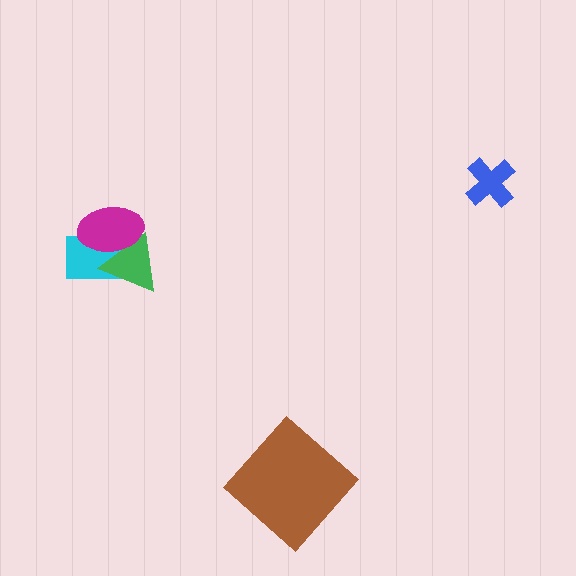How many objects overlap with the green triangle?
2 objects overlap with the green triangle.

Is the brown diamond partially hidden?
No, no other shape covers it.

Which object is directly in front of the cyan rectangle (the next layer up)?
The green triangle is directly in front of the cyan rectangle.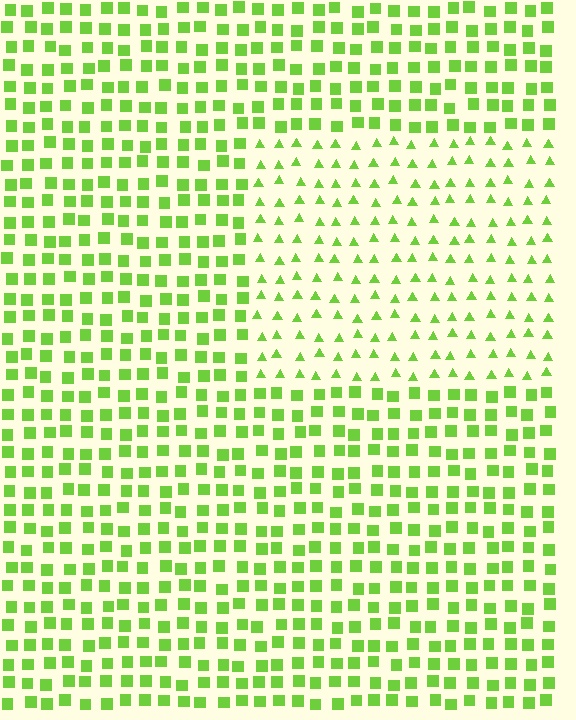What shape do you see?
I see a rectangle.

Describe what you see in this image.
The image is filled with small lime elements arranged in a uniform grid. A rectangle-shaped region contains triangles, while the surrounding area contains squares. The boundary is defined purely by the change in element shape.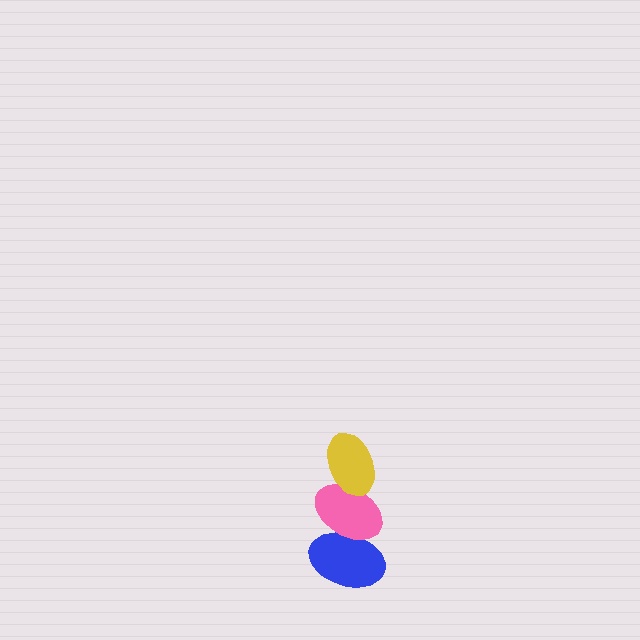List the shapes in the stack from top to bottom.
From top to bottom: the yellow ellipse, the pink ellipse, the blue ellipse.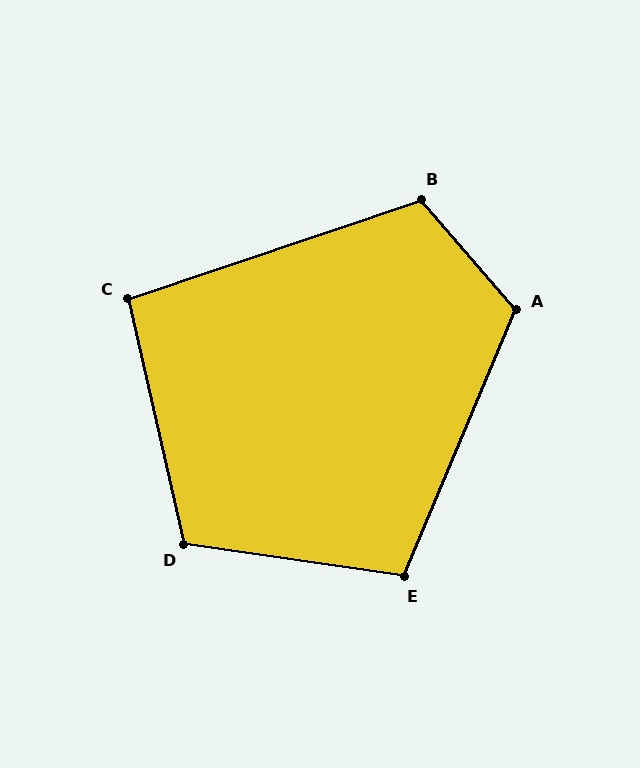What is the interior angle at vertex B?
Approximately 112 degrees (obtuse).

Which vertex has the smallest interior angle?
C, at approximately 96 degrees.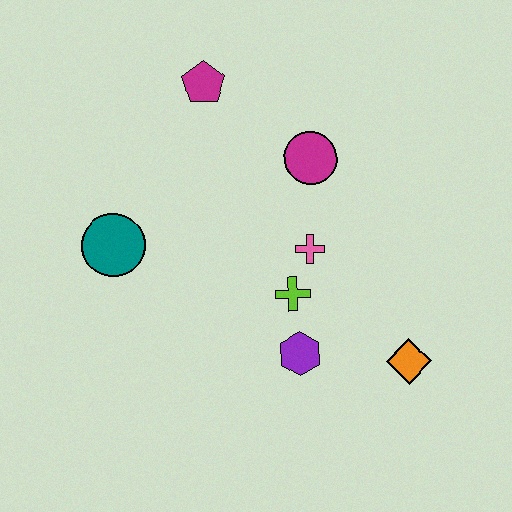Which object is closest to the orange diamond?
The purple hexagon is closest to the orange diamond.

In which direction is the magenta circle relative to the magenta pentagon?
The magenta circle is to the right of the magenta pentagon.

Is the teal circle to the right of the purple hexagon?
No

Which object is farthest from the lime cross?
The magenta pentagon is farthest from the lime cross.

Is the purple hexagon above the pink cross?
No